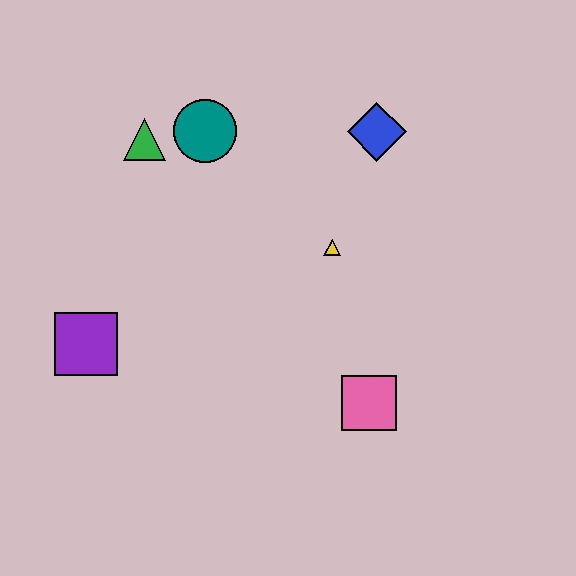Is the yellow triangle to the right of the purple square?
Yes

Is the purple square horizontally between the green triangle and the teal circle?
No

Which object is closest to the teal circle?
The green triangle is closest to the teal circle.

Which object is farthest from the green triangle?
The pink square is farthest from the green triangle.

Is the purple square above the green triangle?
No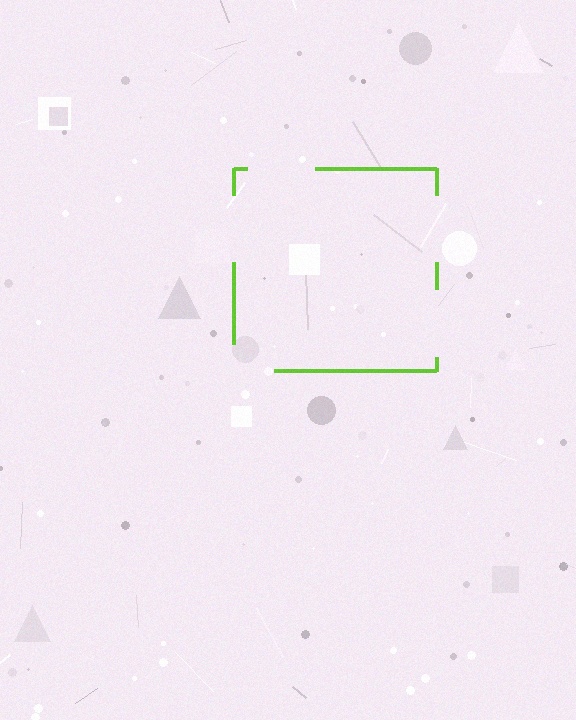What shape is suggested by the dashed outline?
The dashed outline suggests a square.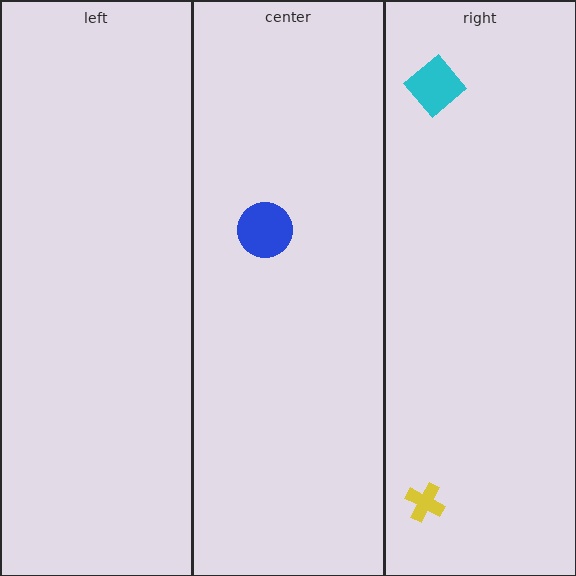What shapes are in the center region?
The blue circle.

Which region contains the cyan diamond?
The right region.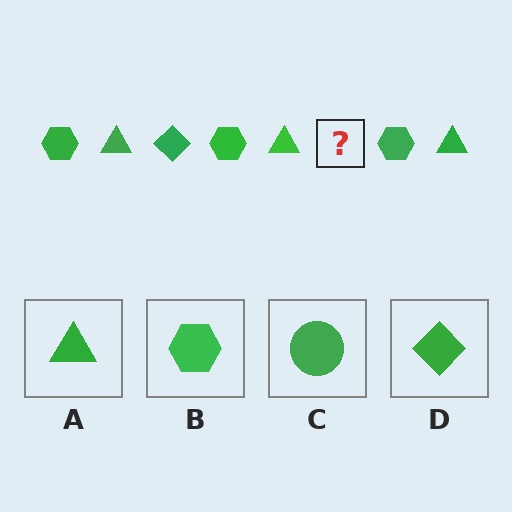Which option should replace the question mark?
Option D.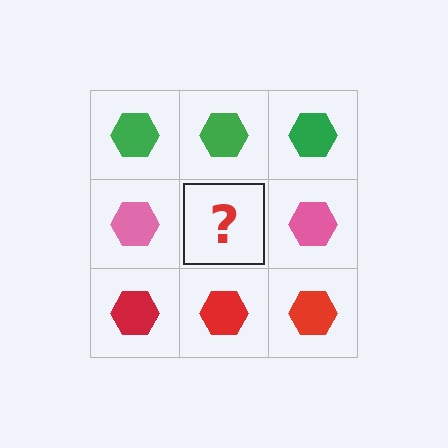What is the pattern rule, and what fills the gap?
The rule is that each row has a consistent color. The gap should be filled with a pink hexagon.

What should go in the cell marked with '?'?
The missing cell should contain a pink hexagon.